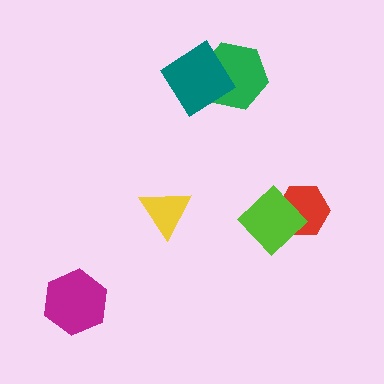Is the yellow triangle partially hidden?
No, no other shape covers it.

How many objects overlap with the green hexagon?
1 object overlaps with the green hexagon.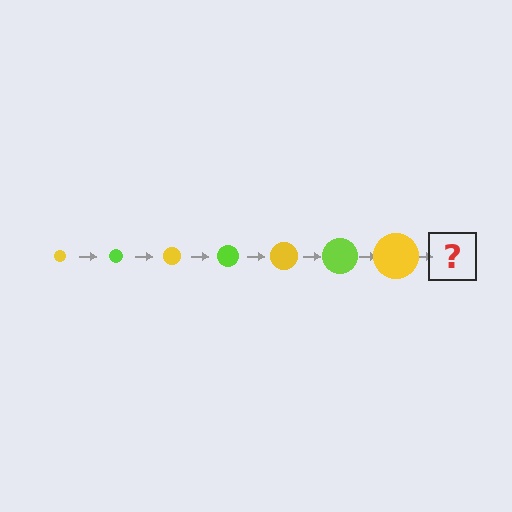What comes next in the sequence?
The next element should be a lime circle, larger than the previous one.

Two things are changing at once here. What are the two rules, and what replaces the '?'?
The two rules are that the circle grows larger each step and the color cycles through yellow and lime. The '?' should be a lime circle, larger than the previous one.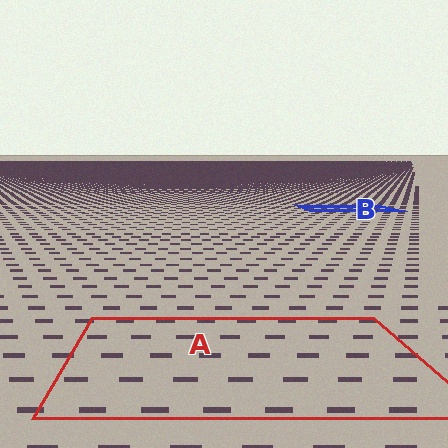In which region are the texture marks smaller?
The texture marks are smaller in region B, because it is farther away.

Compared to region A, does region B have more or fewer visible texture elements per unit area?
Region B has more texture elements per unit area — they are packed more densely because it is farther away.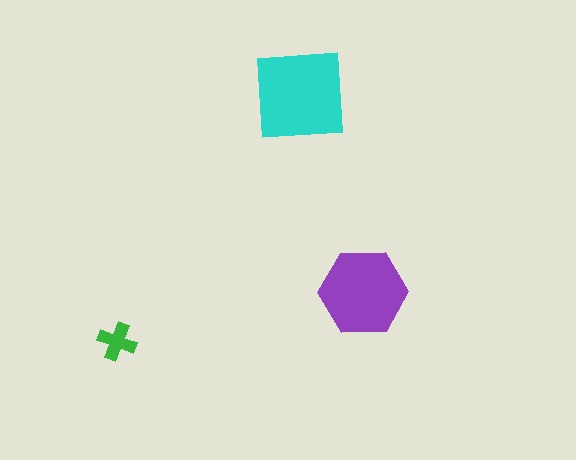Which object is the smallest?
The green cross.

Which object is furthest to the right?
The purple hexagon is rightmost.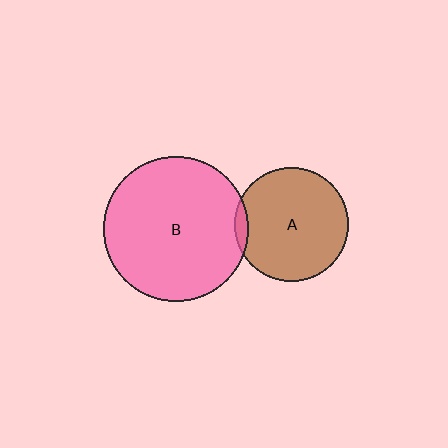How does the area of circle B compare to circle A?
Approximately 1.6 times.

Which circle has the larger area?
Circle B (pink).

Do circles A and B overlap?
Yes.